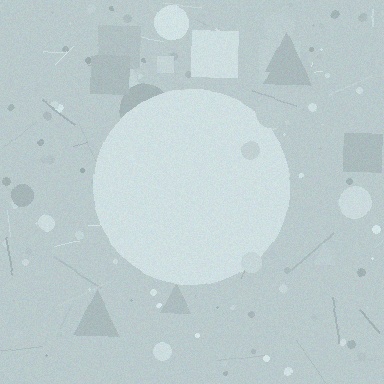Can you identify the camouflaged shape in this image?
The camouflaged shape is a circle.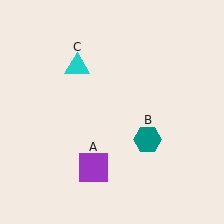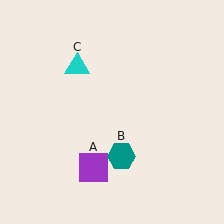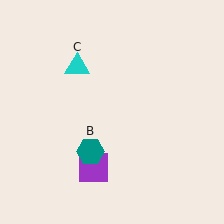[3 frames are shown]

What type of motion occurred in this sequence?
The teal hexagon (object B) rotated clockwise around the center of the scene.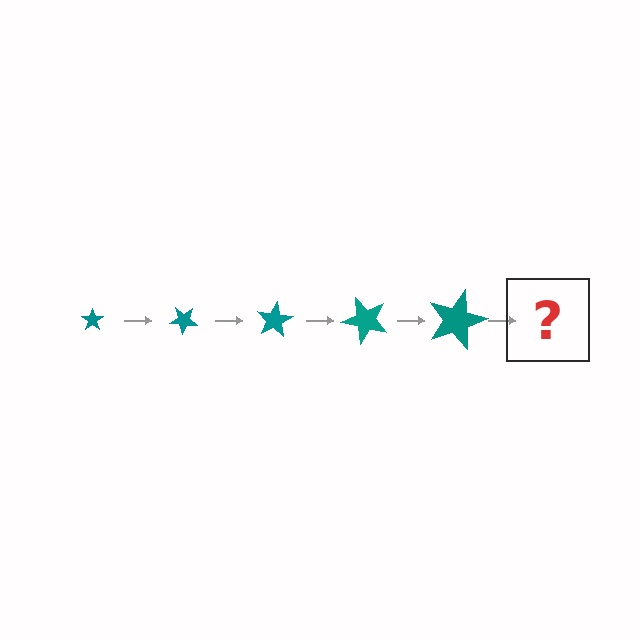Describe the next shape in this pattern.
It should be a star, larger than the previous one and rotated 200 degrees from the start.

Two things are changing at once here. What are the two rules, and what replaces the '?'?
The two rules are that the star grows larger each step and it rotates 40 degrees each step. The '?' should be a star, larger than the previous one and rotated 200 degrees from the start.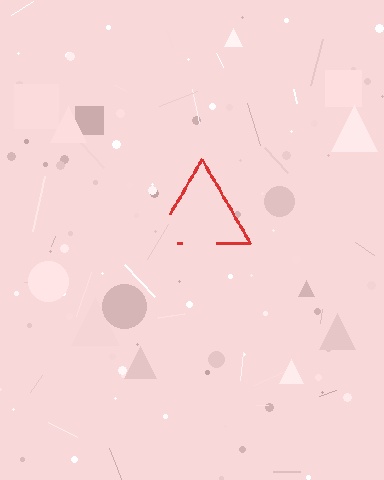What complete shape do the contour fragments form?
The contour fragments form a triangle.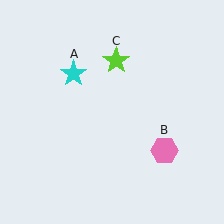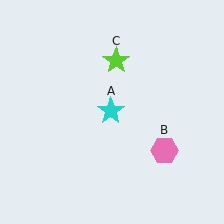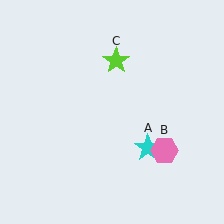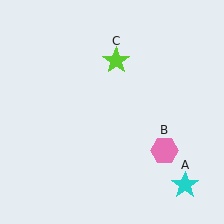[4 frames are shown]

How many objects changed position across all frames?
1 object changed position: cyan star (object A).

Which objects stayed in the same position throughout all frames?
Pink hexagon (object B) and lime star (object C) remained stationary.